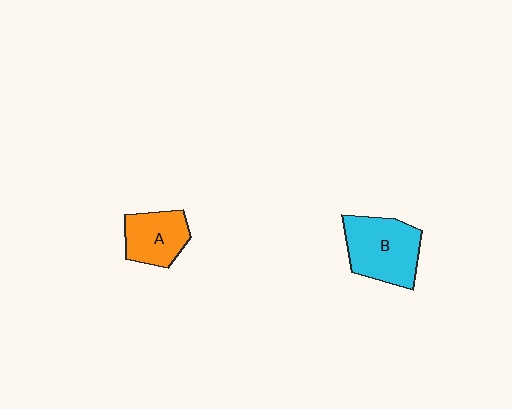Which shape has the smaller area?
Shape A (orange).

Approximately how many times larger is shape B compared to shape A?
Approximately 1.4 times.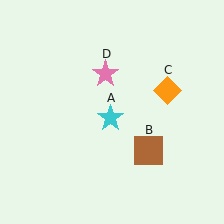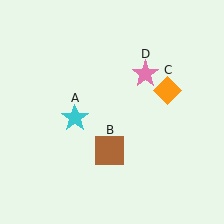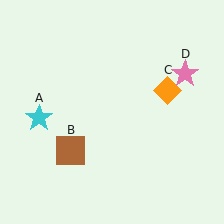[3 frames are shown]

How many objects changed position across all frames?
3 objects changed position: cyan star (object A), brown square (object B), pink star (object D).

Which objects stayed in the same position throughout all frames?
Orange diamond (object C) remained stationary.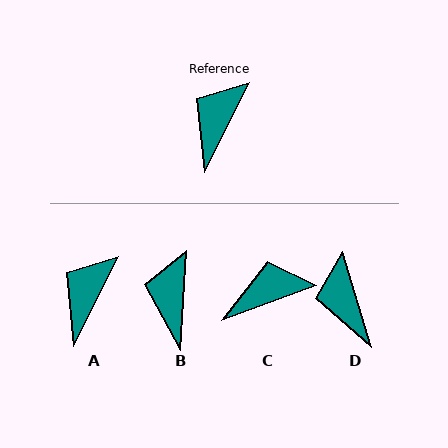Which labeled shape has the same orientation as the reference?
A.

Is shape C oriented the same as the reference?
No, it is off by about 43 degrees.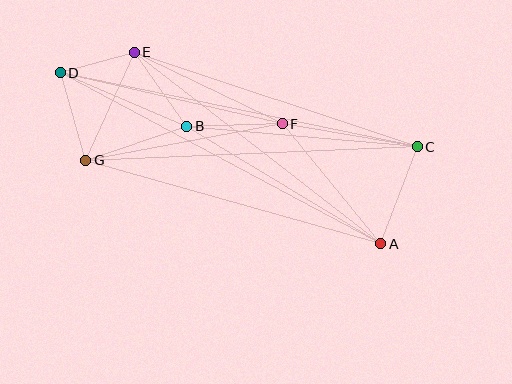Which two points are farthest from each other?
Points C and D are farthest from each other.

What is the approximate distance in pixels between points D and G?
The distance between D and G is approximately 91 pixels.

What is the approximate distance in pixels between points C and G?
The distance between C and G is approximately 332 pixels.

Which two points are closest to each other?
Points D and E are closest to each other.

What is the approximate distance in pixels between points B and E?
The distance between B and E is approximately 91 pixels.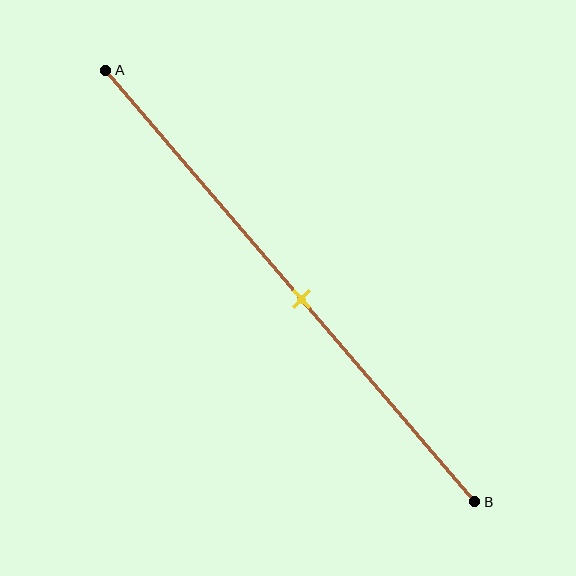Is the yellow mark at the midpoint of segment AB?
No, the mark is at about 55% from A, not at the 50% midpoint.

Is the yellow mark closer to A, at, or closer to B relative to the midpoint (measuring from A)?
The yellow mark is closer to point B than the midpoint of segment AB.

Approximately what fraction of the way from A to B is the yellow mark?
The yellow mark is approximately 55% of the way from A to B.